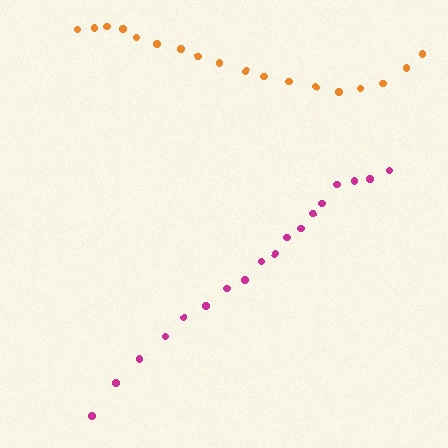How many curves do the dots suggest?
There are 2 distinct paths.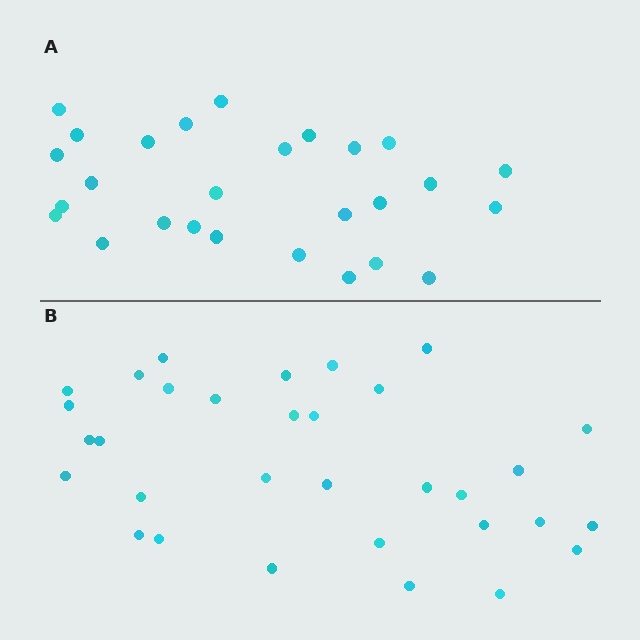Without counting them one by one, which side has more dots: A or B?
Region B (the bottom region) has more dots.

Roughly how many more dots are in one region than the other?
Region B has about 5 more dots than region A.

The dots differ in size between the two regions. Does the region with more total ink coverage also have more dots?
No. Region A has more total ink coverage because its dots are larger, but region B actually contains more individual dots. Total area can be misleading — the number of items is what matters here.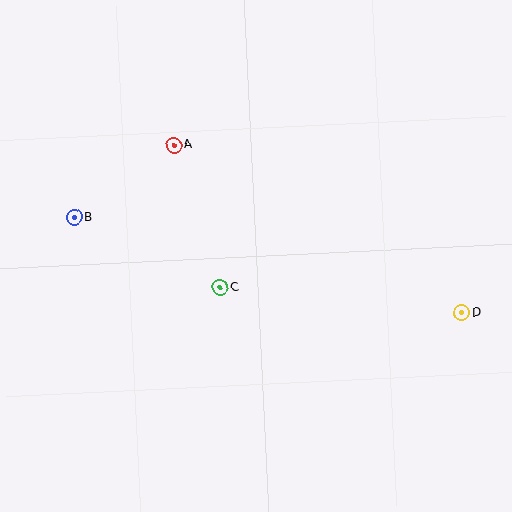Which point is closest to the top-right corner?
Point D is closest to the top-right corner.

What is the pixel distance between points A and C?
The distance between A and C is 150 pixels.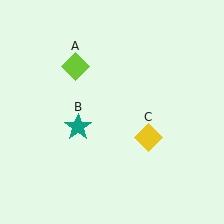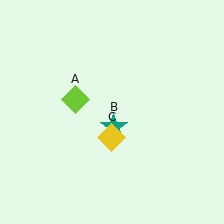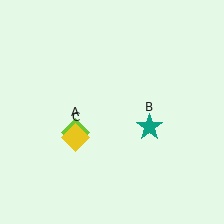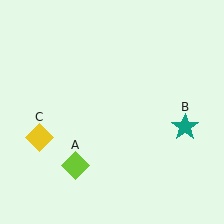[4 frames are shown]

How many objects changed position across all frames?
3 objects changed position: lime diamond (object A), teal star (object B), yellow diamond (object C).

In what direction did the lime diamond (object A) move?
The lime diamond (object A) moved down.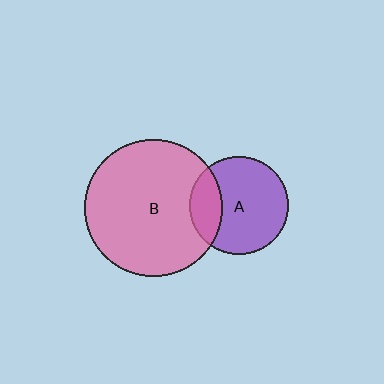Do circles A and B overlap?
Yes.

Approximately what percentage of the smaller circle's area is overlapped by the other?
Approximately 25%.